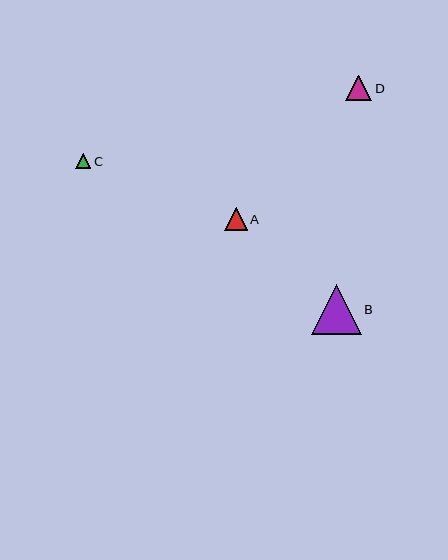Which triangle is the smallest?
Triangle C is the smallest with a size of approximately 15 pixels.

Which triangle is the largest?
Triangle B is the largest with a size of approximately 50 pixels.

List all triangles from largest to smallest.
From largest to smallest: B, D, A, C.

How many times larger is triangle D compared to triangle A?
Triangle D is approximately 1.1 times the size of triangle A.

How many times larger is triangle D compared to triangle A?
Triangle D is approximately 1.1 times the size of triangle A.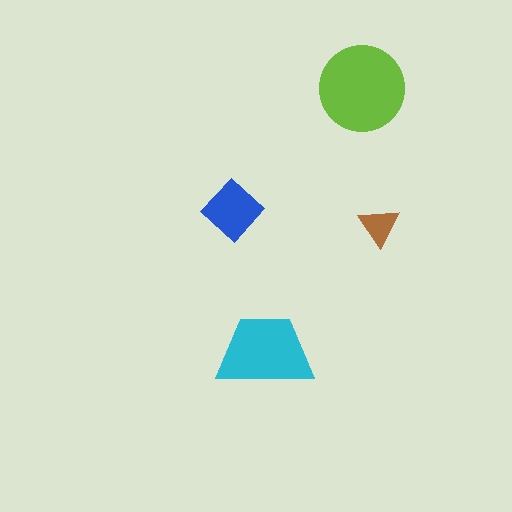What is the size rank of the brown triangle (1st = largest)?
4th.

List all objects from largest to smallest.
The lime circle, the cyan trapezoid, the blue diamond, the brown triangle.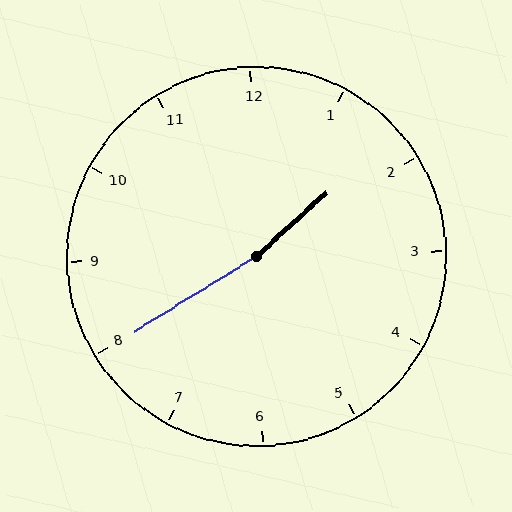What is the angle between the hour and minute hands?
Approximately 170 degrees.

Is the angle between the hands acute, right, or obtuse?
It is obtuse.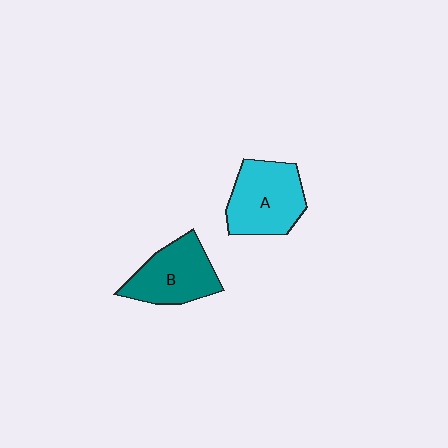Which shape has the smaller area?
Shape B (teal).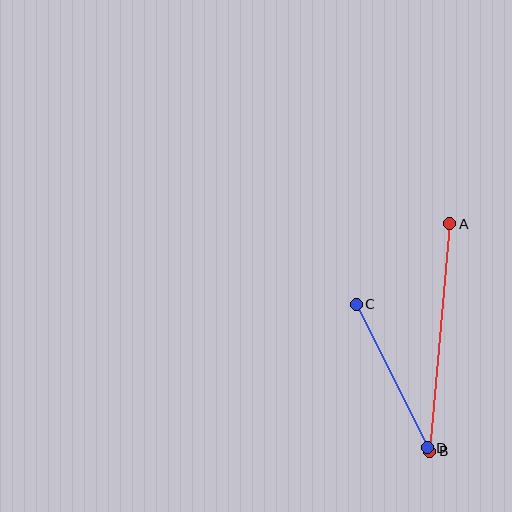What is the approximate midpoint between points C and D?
The midpoint is at approximately (392, 376) pixels.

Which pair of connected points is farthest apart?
Points A and B are farthest apart.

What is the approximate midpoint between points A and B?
The midpoint is at approximately (440, 337) pixels.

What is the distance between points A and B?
The distance is approximately 228 pixels.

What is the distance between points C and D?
The distance is approximately 160 pixels.